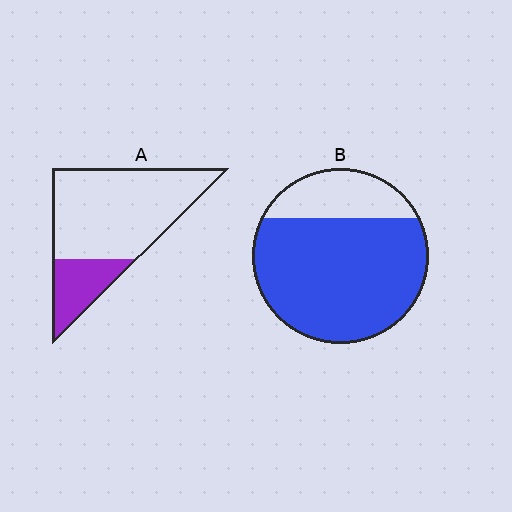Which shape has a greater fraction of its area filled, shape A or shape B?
Shape B.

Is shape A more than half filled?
No.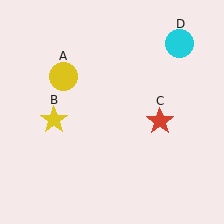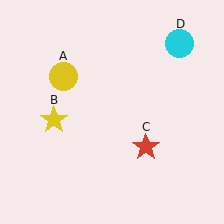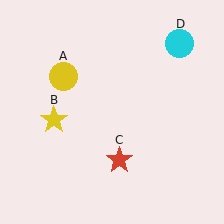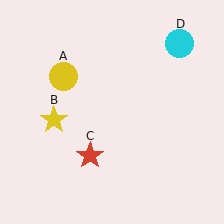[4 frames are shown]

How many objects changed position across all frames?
1 object changed position: red star (object C).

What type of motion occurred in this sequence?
The red star (object C) rotated clockwise around the center of the scene.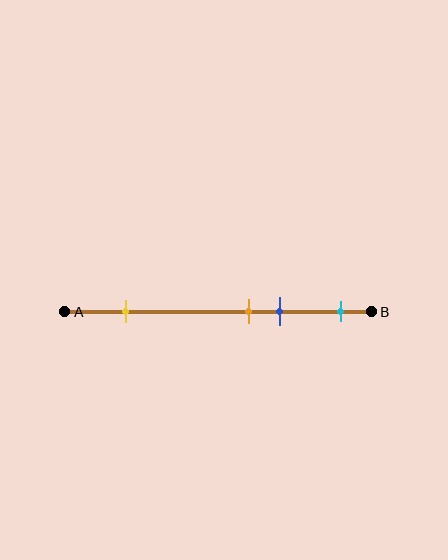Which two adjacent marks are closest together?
The orange and blue marks are the closest adjacent pair.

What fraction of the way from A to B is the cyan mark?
The cyan mark is approximately 90% (0.9) of the way from A to B.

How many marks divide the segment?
There are 4 marks dividing the segment.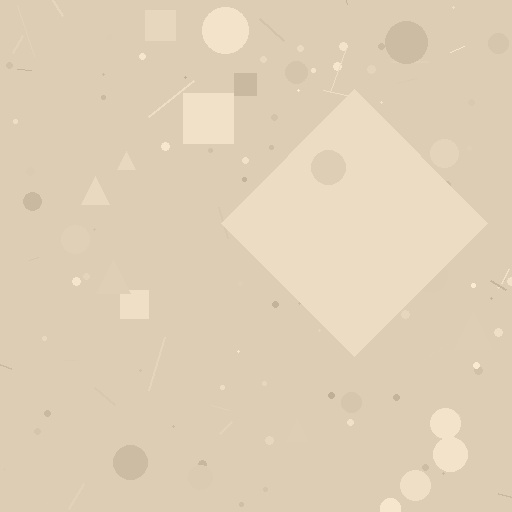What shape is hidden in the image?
A diamond is hidden in the image.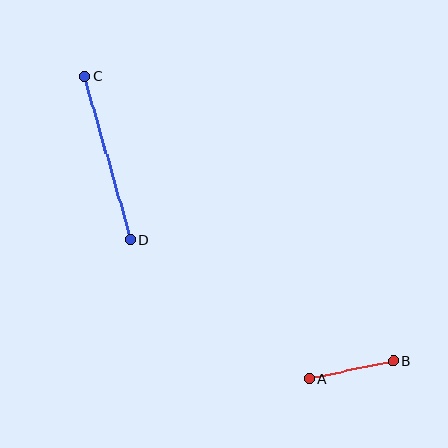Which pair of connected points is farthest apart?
Points C and D are farthest apart.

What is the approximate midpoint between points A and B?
The midpoint is at approximately (351, 370) pixels.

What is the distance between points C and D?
The distance is approximately 170 pixels.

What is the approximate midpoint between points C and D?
The midpoint is at approximately (107, 158) pixels.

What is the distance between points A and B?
The distance is approximately 86 pixels.